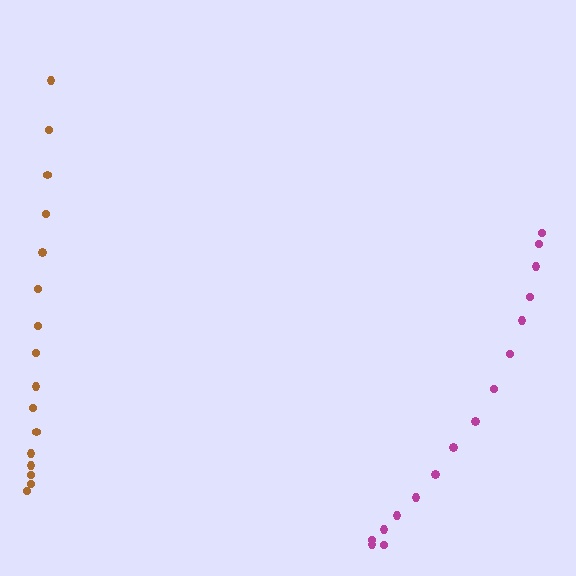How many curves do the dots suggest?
There are 2 distinct paths.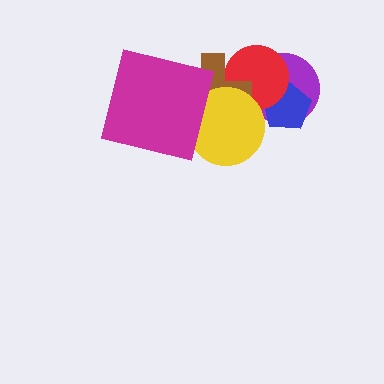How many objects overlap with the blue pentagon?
2 objects overlap with the blue pentagon.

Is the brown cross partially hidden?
Yes, it is partially covered by another shape.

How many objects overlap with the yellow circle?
3 objects overlap with the yellow circle.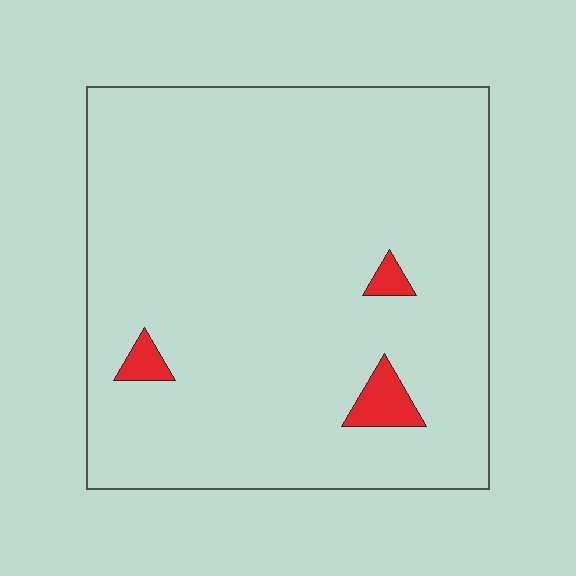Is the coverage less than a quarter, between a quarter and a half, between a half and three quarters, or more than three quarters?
Less than a quarter.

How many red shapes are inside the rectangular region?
3.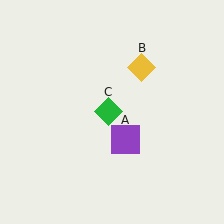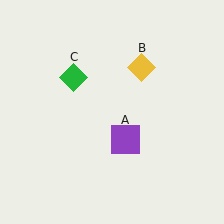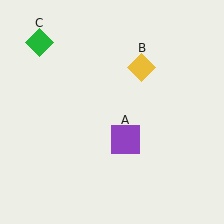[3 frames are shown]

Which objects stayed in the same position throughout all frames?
Purple square (object A) and yellow diamond (object B) remained stationary.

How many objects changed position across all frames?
1 object changed position: green diamond (object C).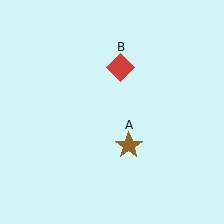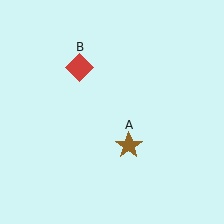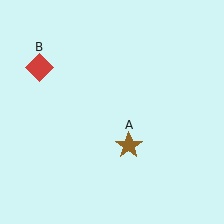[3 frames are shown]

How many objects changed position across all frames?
1 object changed position: red diamond (object B).